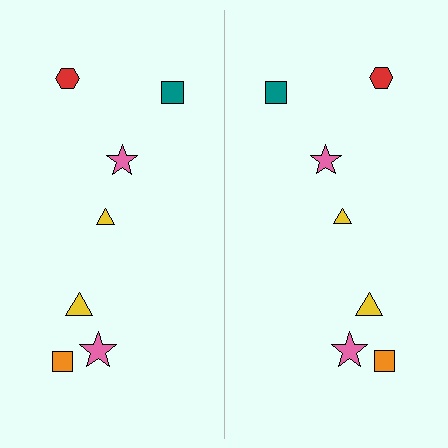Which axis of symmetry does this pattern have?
The pattern has a vertical axis of symmetry running through the center of the image.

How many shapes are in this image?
There are 14 shapes in this image.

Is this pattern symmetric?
Yes, this pattern has bilateral (reflection) symmetry.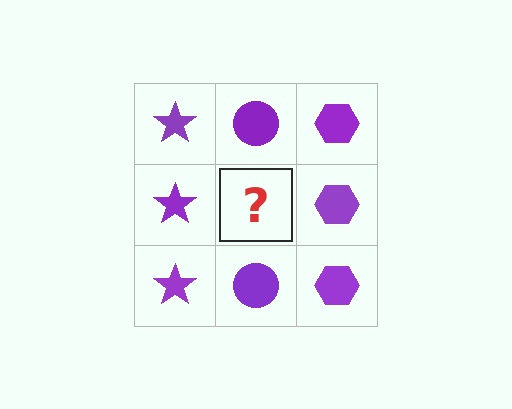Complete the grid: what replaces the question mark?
The question mark should be replaced with a purple circle.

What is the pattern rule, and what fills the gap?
The rule is that each column has a consistent shape. The gap should be filled with a purple circle.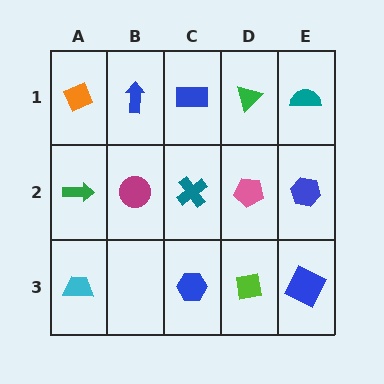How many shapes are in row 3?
4 shapes.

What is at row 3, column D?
A lime square.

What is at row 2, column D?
A pink pentagon.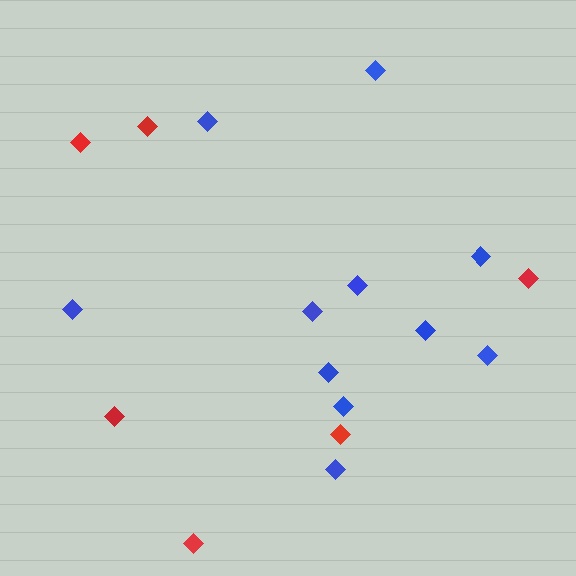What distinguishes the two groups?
There are 2 groups: one group of red diamonds (6) and one group of blue diamonds (11).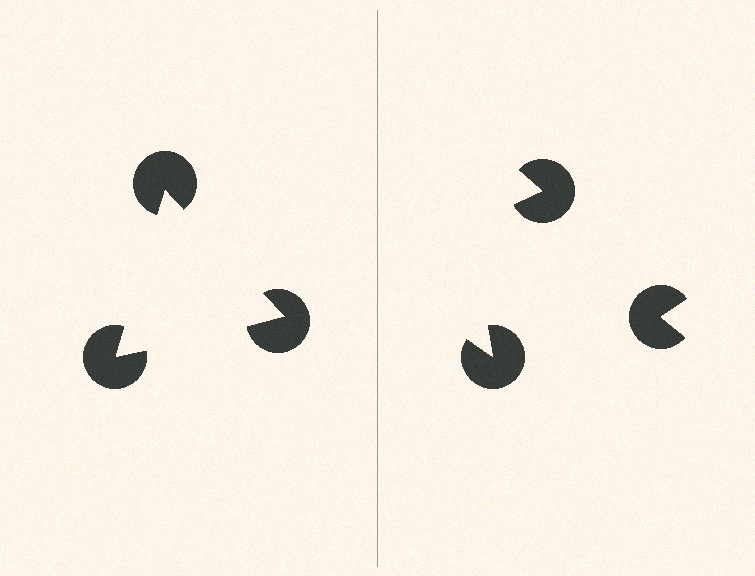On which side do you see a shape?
An illusory triangle appears on the left side. On the right side the wedge cuts are rotated, so no coherent shape forms.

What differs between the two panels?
The pac-man discs are positioned identically on both sides; only the wedge orientations differ. On the left they align to a triangle; on the right they are misaligned.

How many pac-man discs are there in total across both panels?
6 — 3 on each side.